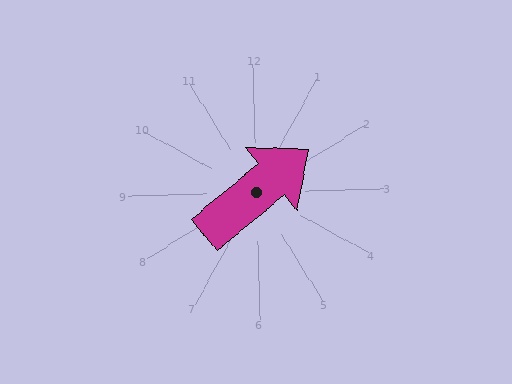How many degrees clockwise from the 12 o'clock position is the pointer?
Approximately 52 degrees.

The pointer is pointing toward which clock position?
Roughly 2 o'clock.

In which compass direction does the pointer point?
Northeast.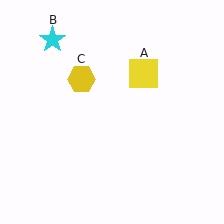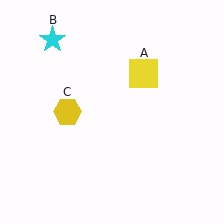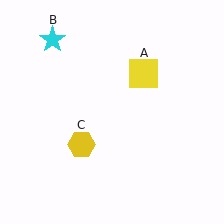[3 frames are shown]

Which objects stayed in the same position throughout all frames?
Yellow square (object A) and cyan star (object B) remained stationary.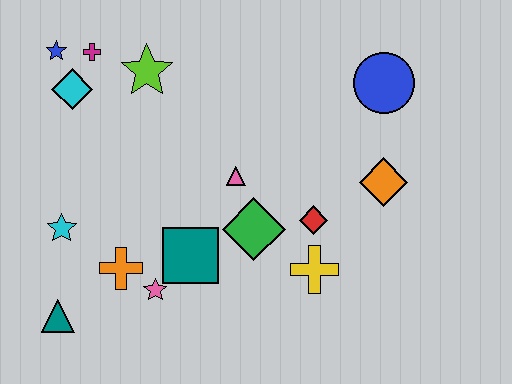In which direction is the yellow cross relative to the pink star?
The yellow cross is to the right of the pink star.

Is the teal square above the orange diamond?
No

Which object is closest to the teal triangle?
The orange cross is closest to the teal triangle.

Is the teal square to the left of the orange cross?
No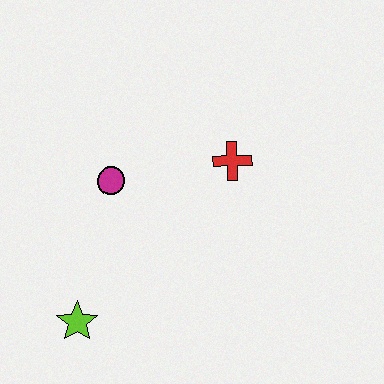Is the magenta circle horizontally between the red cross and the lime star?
Yes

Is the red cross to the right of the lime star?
Yes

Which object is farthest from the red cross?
The lime star is farthest from the red cross.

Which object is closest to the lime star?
The magenta circle is closest to the lime star.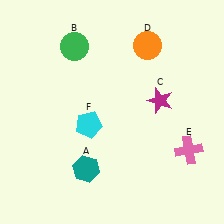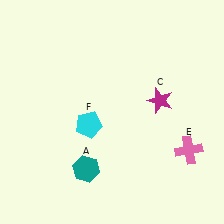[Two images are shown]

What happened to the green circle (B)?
The green circle (B) was removed in Image 2. It was in the top-left area of Image 1.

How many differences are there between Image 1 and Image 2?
There are 2 differences between the two images.